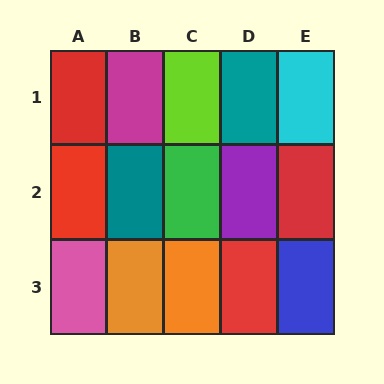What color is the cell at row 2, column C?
Green.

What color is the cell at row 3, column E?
Blue.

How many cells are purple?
1 cell is purple.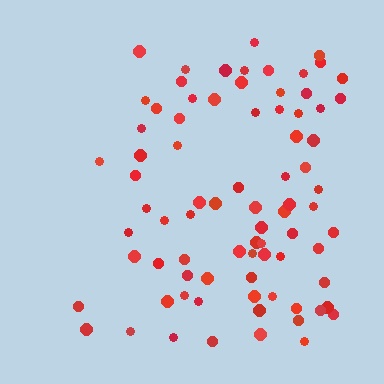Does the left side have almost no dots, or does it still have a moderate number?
Still a moderate number, just noticeably fewer than the right.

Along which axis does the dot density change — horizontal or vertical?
Horizontal.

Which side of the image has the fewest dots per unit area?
The left.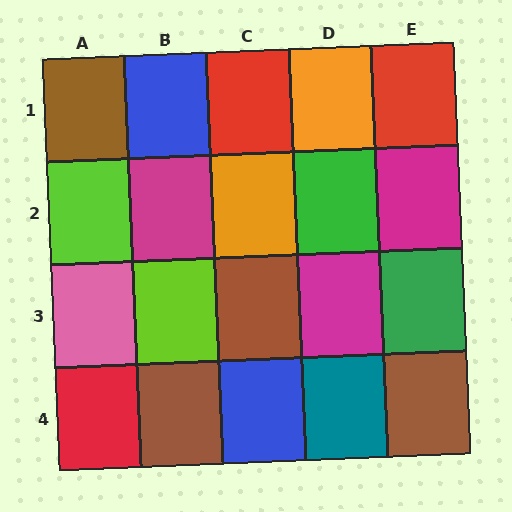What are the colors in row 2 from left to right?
Lime, magenta, orange, green, magenta.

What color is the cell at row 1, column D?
Orange.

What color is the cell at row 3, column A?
Pink.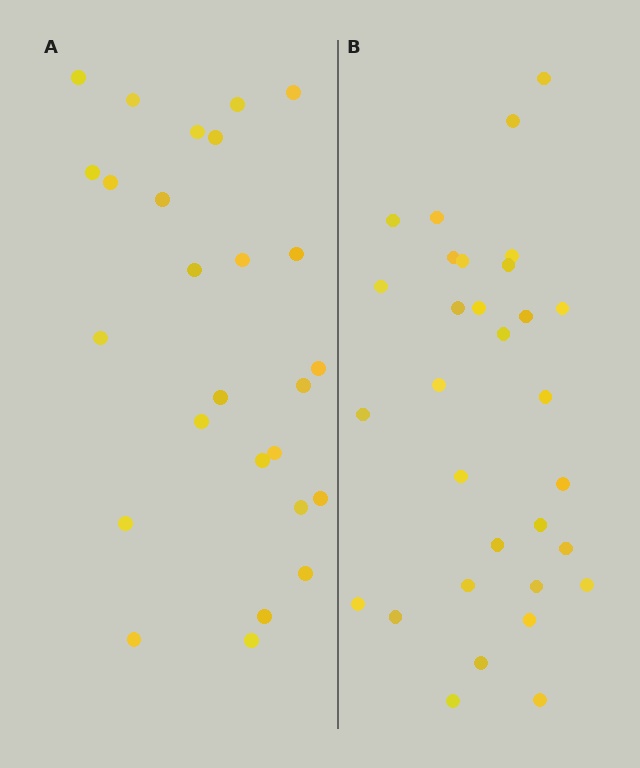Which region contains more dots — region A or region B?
Region B (the right region) has more dots.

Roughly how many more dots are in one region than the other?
Region B has about 5 more dots than region A.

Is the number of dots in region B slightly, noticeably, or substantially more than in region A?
Region B has only slightly more — the two regions are fairly close. The ratio is roughly 1.2 to 1.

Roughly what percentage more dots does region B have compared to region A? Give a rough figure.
About 20% more.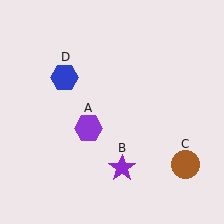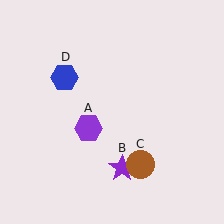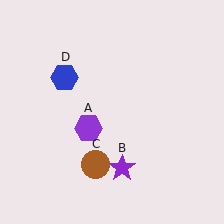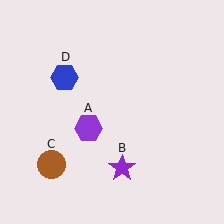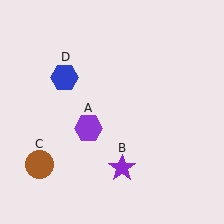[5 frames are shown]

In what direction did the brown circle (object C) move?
The brown circle (object C) moved left.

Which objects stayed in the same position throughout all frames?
Purple hexagon (object A) and purple star (object B) and blue hexagon (object D) remained stationary.